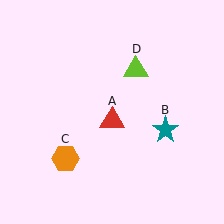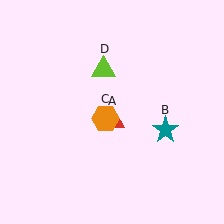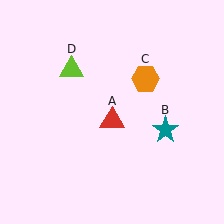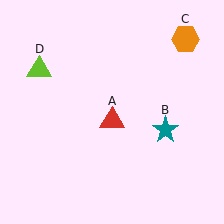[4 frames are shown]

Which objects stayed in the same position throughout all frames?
Red triangle (object A) and teal star (object B) remained stationary.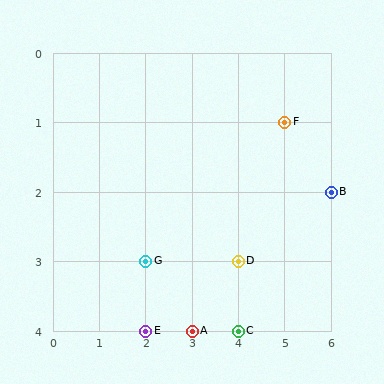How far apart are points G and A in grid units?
Points G and A are 1 column and 1 row apart (about 1.4 grid units diagonally).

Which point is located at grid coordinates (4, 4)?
Point C is at (4, 4).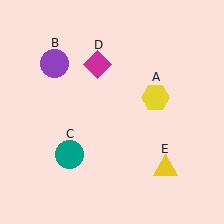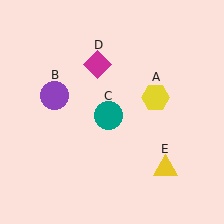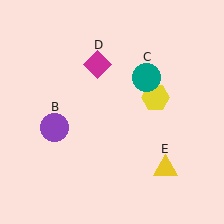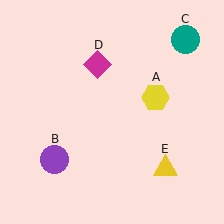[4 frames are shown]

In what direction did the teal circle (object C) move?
The teal circle (object C) moved up and to the right.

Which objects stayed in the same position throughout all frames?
Yellow hexagon (object A) and magenta diamond (object D) and yellow triangle (object E) remained stationary.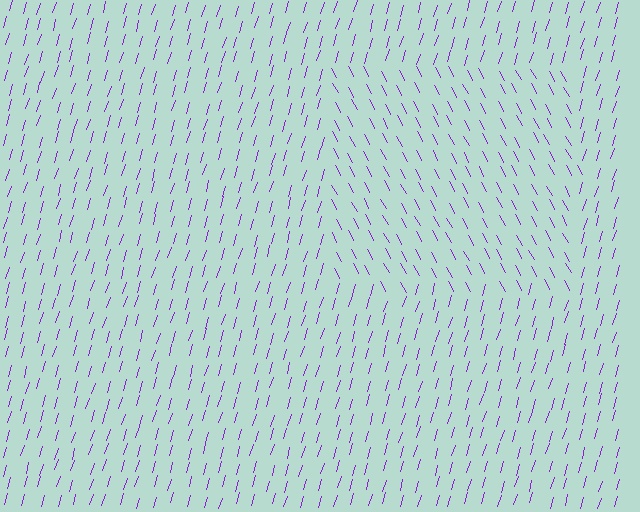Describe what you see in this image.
The image is filled with small purple line segments. A rectangle region in the image has lines oriented differently from the surrounding lines, creating a visible texture boundary.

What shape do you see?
I see a rectangle.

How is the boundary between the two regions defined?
The boundary is defined purely by a change in line orientation (approximately 45 degrees difference). All lines are the same color and thickness.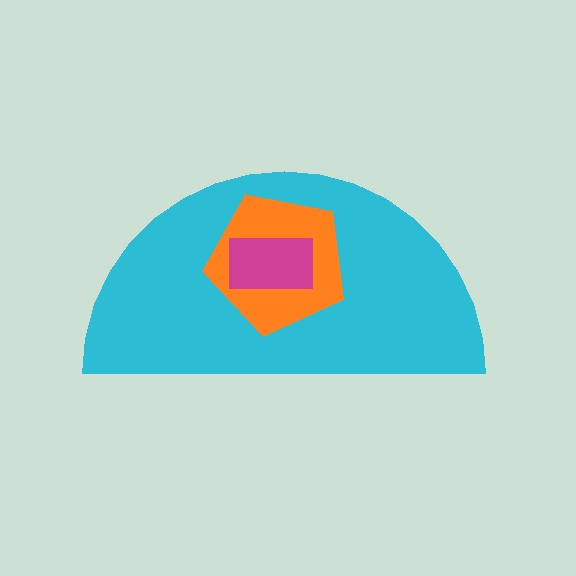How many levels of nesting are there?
3.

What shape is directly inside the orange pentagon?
The magenta rectangle.